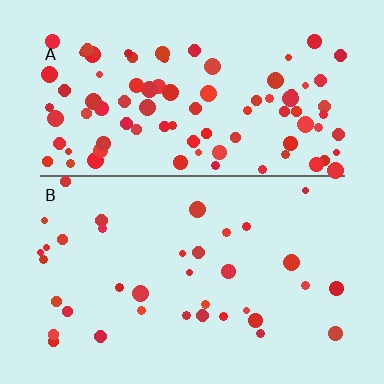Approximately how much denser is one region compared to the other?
Approximately 2.5× — region A over region B.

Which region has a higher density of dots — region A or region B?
A (the top).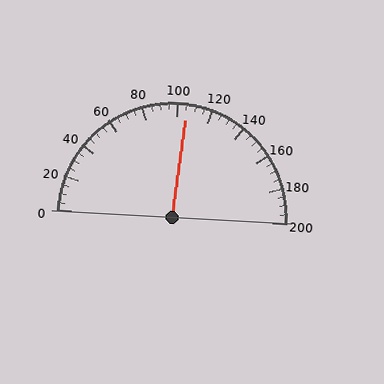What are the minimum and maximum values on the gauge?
The gauge ranges from 0 to 200.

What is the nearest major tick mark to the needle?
The nearest major tick mark is 100.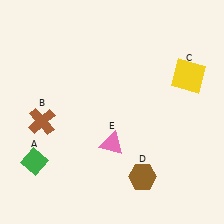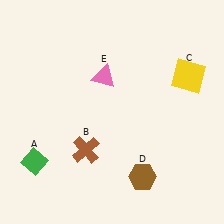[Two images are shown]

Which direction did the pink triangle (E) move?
The pink triangle (E) moved up.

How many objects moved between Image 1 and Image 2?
2 objects moved between the two images.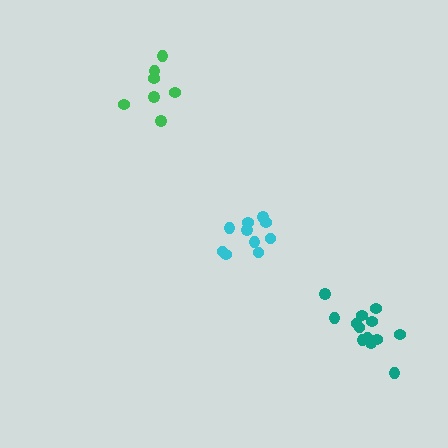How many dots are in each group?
Group 1: 10 dots, Group 2: 7 dots, Group 3: 13 dots (30 total).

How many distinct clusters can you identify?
There are 3 distinct clusters.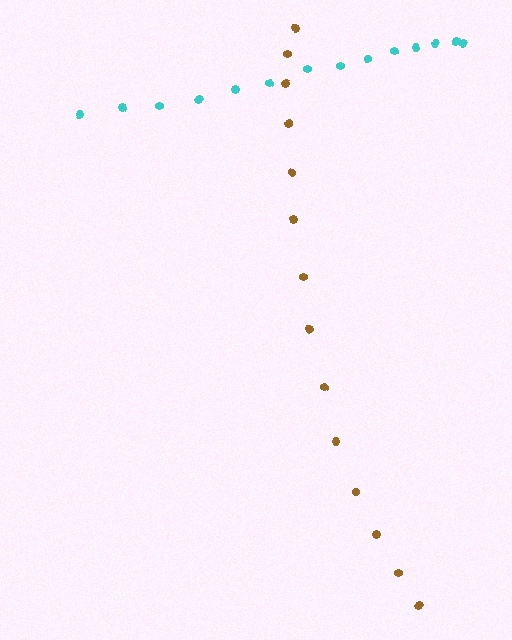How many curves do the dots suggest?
There are 2 distinct paths.